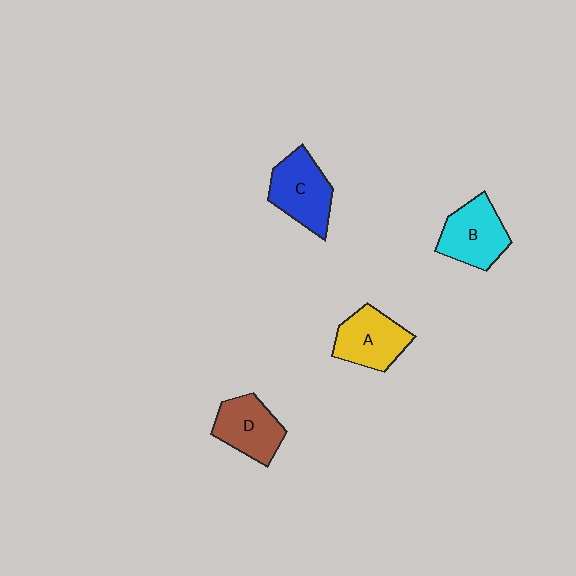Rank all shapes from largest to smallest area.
From largest to smallest: C (blue), B (cyan), A (yellow), D (brown).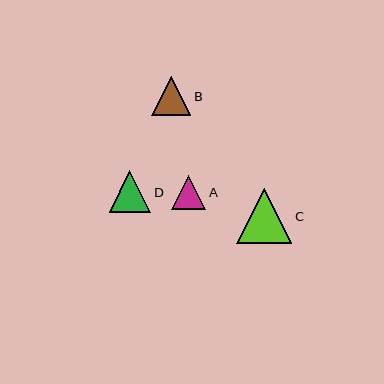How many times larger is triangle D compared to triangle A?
Triangle D is approximately 1.2 times the size of triangle A.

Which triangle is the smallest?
Triangle A is the smallest with a size of approximately 34 pixels.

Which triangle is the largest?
Triangle C is the largest with a size of approximately 56 pixels.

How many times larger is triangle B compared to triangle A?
Triangle B is approximately 1.2 times the size of triangle A.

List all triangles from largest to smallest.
From largest to smallest: C, D, B, A.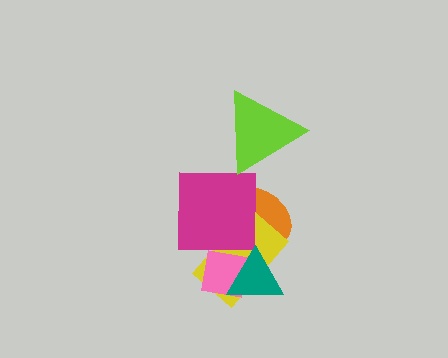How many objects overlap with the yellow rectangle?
4 objects overlap with the yellow rectangle.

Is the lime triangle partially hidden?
No, no other shape covers it.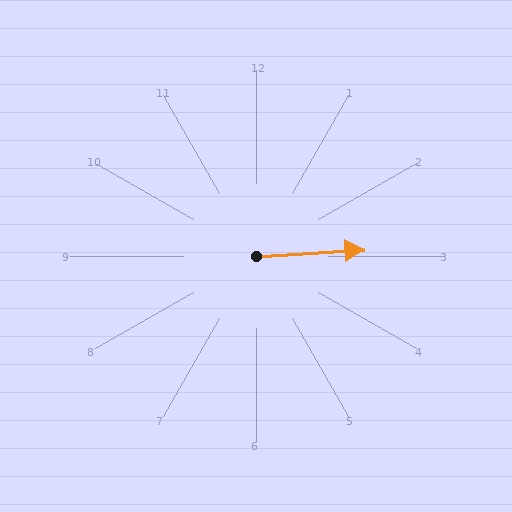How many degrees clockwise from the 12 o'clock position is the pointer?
Approximately 87 degrees.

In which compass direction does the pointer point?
East.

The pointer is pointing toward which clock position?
Roughly 3 o'clock.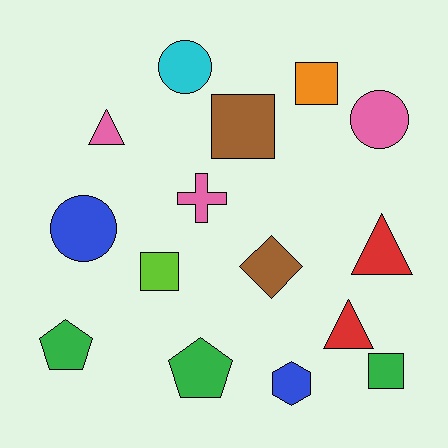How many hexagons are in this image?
There is 1 hexagon.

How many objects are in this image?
There are 15 objects.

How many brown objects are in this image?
There are 2 brown objects.